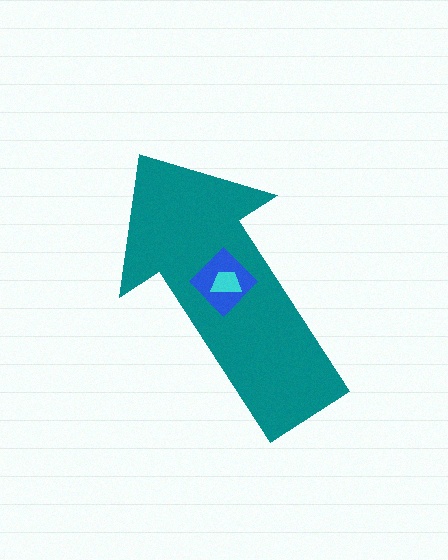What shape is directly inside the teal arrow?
The blue diamond.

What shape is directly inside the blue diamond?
The cyan trapezoid.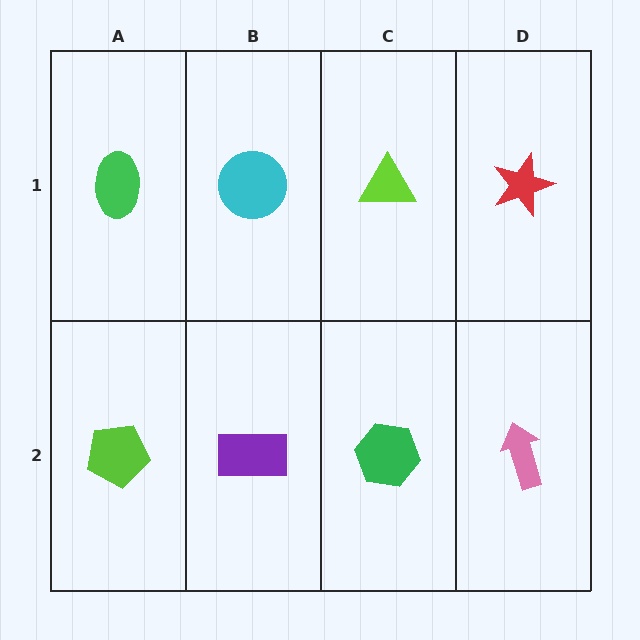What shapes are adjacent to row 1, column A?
A lime pentagon (row 2, column A), a cyan circle (row 1, column B).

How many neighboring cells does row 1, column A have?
2.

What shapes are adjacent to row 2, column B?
A cyan circle (row 1, column B), a lime pentagon (row 2, column A), a green hexagon (row 2, column C).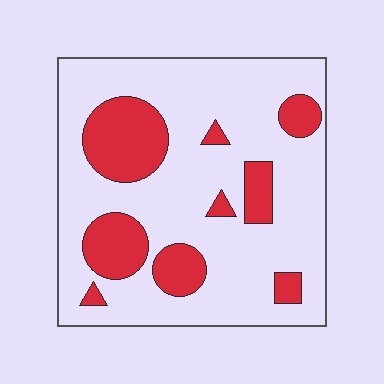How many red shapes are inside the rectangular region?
9.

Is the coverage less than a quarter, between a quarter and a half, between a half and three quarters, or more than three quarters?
Less than a quarter.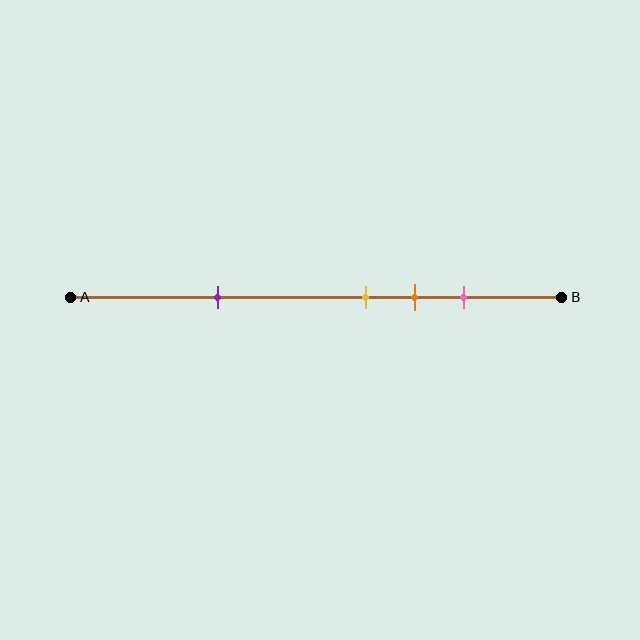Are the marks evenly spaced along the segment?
No, the marks are not evenly spaced.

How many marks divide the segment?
There are 4 marks dividing the segment.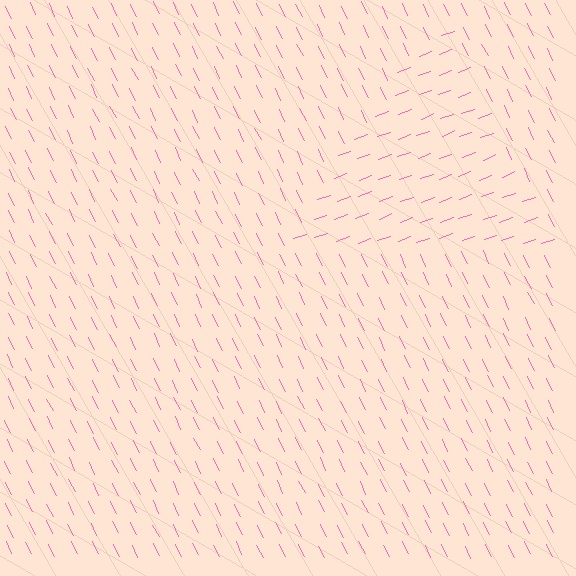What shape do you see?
I see a triangle.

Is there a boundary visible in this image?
Yes, there is a texture boundary formed by a change in line orientation.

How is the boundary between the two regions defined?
The boundary is defined purely by a change in line orientation (approximately 84 degrees difference). All lines are the same color and thickness.